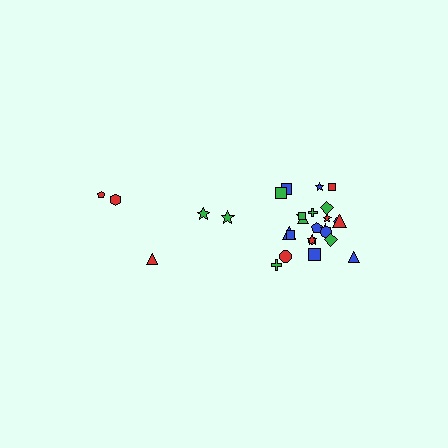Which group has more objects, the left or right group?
The right group.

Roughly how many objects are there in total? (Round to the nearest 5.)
Roughly 30 objects in total.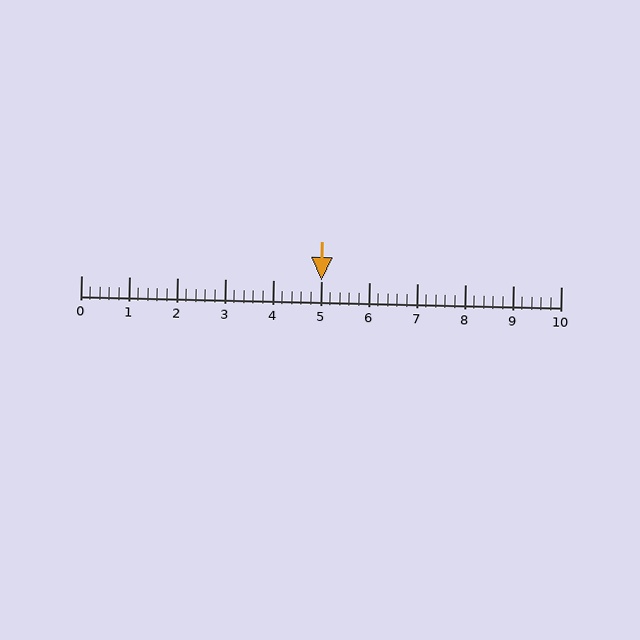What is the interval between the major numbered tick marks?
The major tick marks are spaced 1 units apart.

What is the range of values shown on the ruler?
The ruler shows values from 0 to 10.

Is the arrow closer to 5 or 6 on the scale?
The arrow is closer to 5.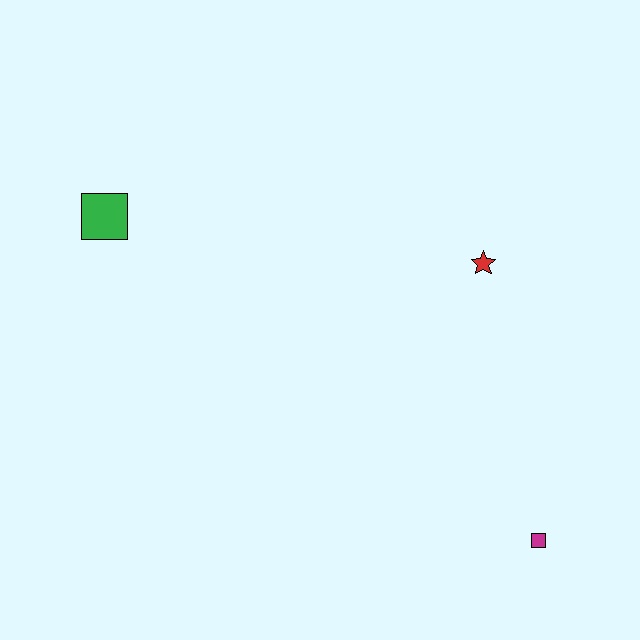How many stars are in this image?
There is 1 star.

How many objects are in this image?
There are 3 objects.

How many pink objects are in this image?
There are no pink objects.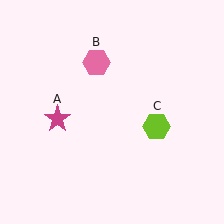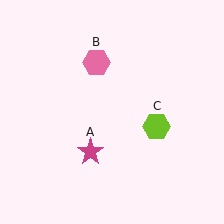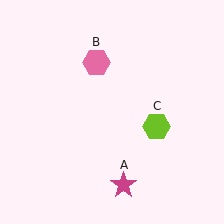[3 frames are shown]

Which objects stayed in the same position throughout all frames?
Pink hexagon (object B) and lime hexagon (object C) remained stationary.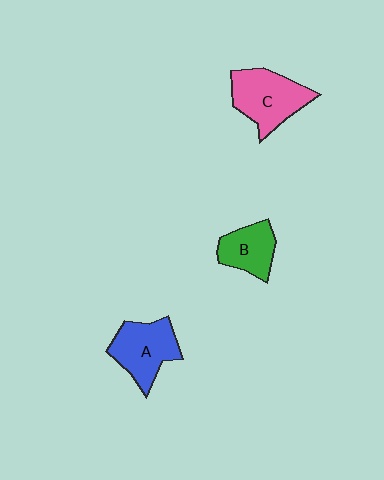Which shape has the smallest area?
Shape B (green).